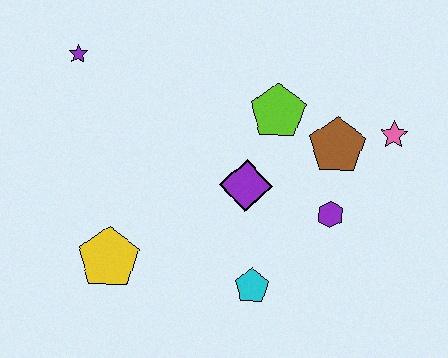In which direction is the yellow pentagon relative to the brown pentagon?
The yellow pentagon is to the left of the brown pentagon.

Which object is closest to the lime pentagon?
The brown pentagon is closest to the lime pentagon.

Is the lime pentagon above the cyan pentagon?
Yes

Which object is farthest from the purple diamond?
The purple star is farthest from the purple diamond.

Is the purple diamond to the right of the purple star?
Yes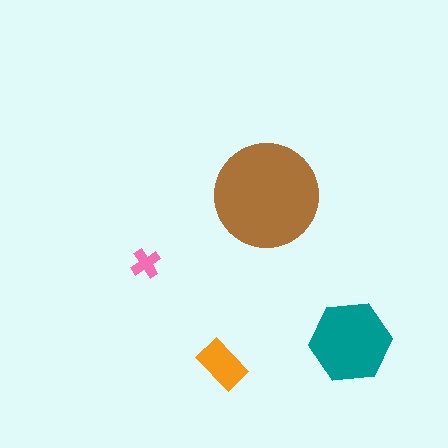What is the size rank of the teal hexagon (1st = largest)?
2nd.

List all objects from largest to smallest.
The brown circle, the teal hexagon, the orange rectangle, the pink cross.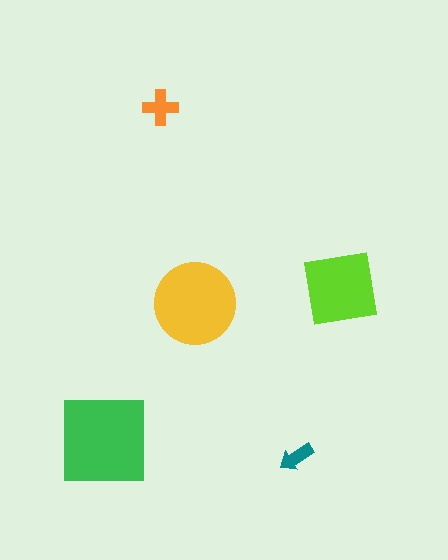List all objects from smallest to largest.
The teal arrow, the orange cross, the lime square, the yellow circle, the green square.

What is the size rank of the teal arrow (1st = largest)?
5th.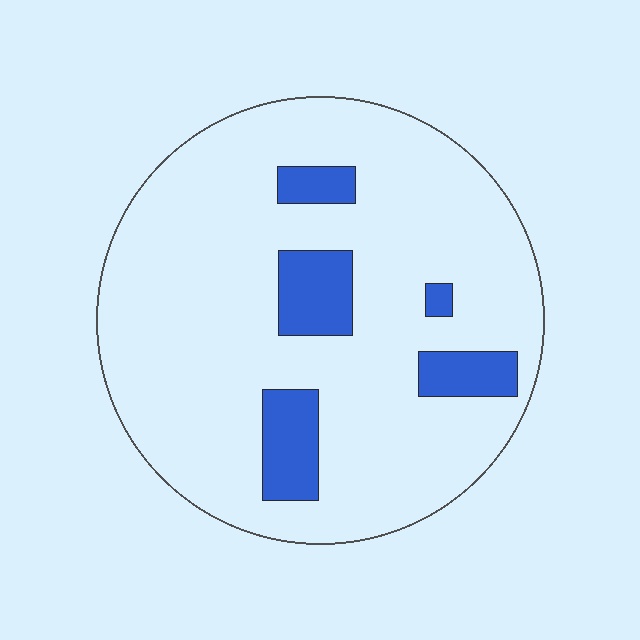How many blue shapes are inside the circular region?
5.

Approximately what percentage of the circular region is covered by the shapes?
Approximately 15%.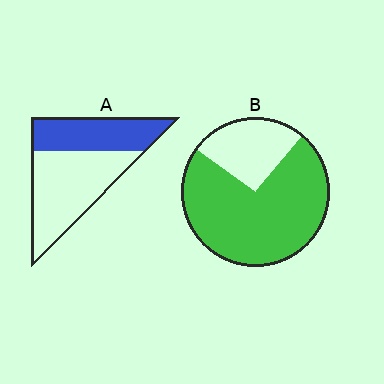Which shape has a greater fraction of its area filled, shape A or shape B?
Shape B.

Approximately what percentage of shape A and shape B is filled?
A is approximately 40% and B is approximately 75%.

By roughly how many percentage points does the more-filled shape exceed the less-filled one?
By roughly 35 percentage points (B over A).